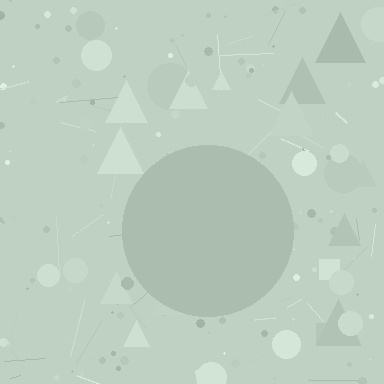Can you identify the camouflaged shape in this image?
The camouflaged shape is a circle.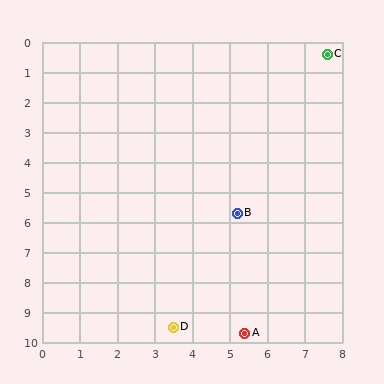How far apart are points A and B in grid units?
Points A and B are about 4.0 grid units apart.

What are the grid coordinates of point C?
Point C is at approximately (7.6, 0.4).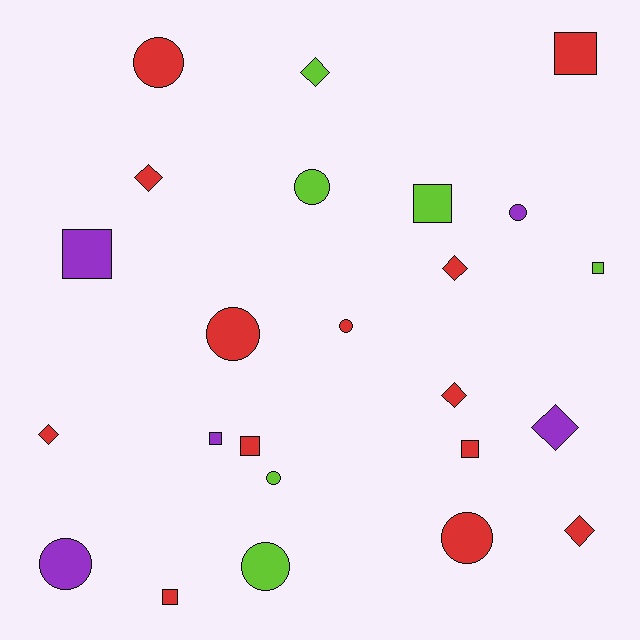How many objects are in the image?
There are 24 objects.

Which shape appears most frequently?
Circle, with 9 objects.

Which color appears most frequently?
Red, with 13 objects.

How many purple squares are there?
There are 2 purple squares.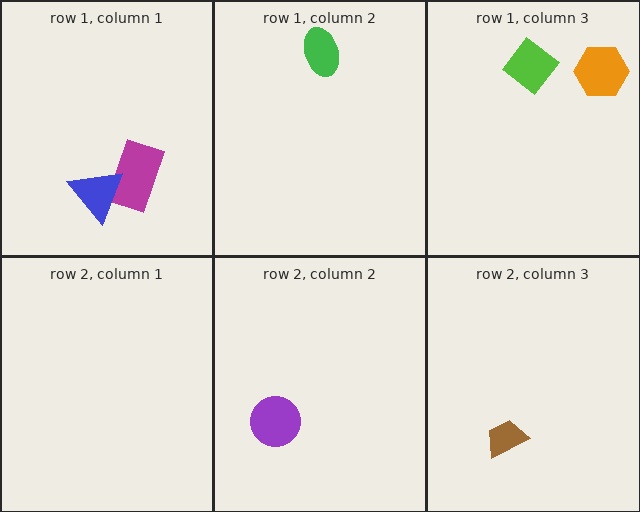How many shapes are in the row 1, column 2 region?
1.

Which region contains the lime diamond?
The row 1, column 3 region.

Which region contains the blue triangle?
The row 1, column 1 region.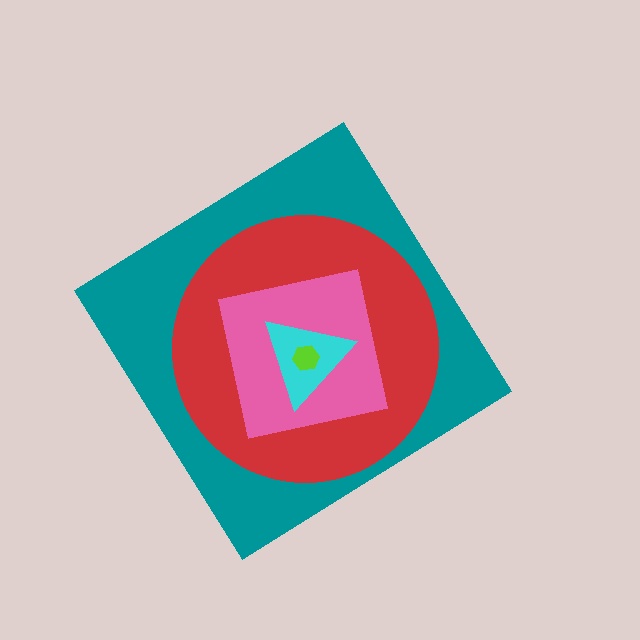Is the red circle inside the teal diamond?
Yes.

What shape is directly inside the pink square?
The cyan triangle.